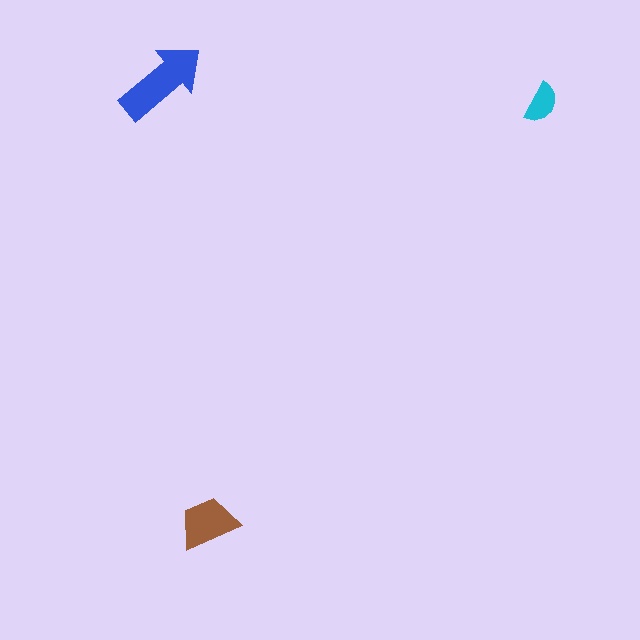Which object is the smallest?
The cyan semicircle.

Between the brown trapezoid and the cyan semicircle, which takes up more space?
The brown trapezoid.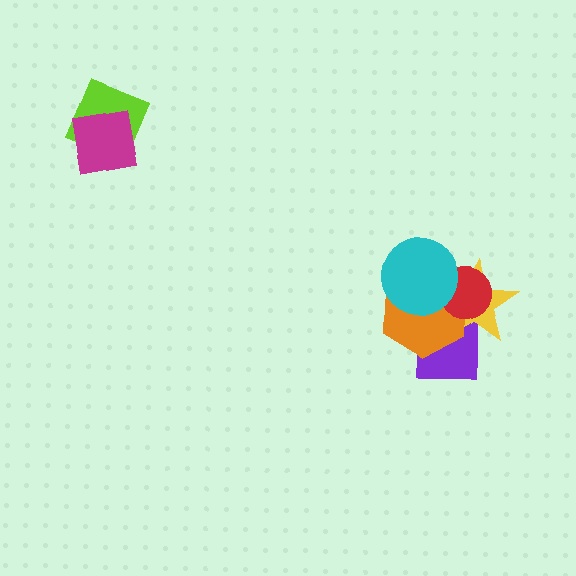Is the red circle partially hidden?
Yes, it is partially covered by another shape.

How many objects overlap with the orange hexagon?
4 objects overlap with the orange hexagon.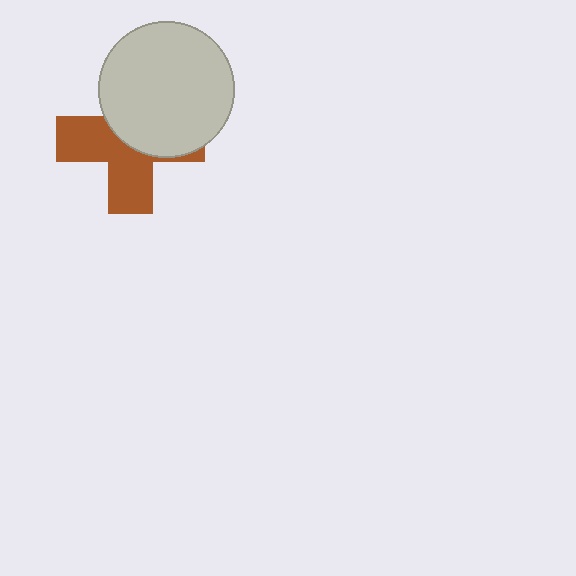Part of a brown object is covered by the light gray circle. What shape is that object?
It is a cross.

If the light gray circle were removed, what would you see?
You would see the complete brown cross.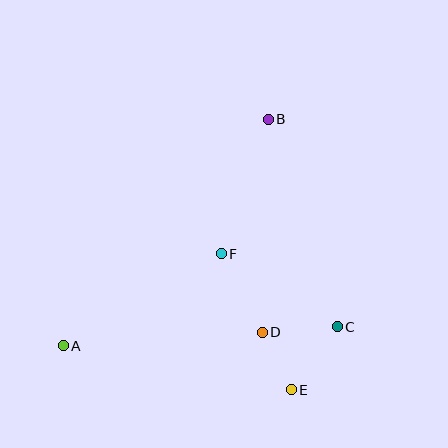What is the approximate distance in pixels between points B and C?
The distance between B and C is approximately 219 pixels.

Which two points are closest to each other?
Points D and E are closest to each other.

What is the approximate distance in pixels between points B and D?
The distance between B and D is approximately 213 pixels.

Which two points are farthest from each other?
Points A and B are farthest from each other.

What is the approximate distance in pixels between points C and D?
The distance between C and D is approximately 75 pixels.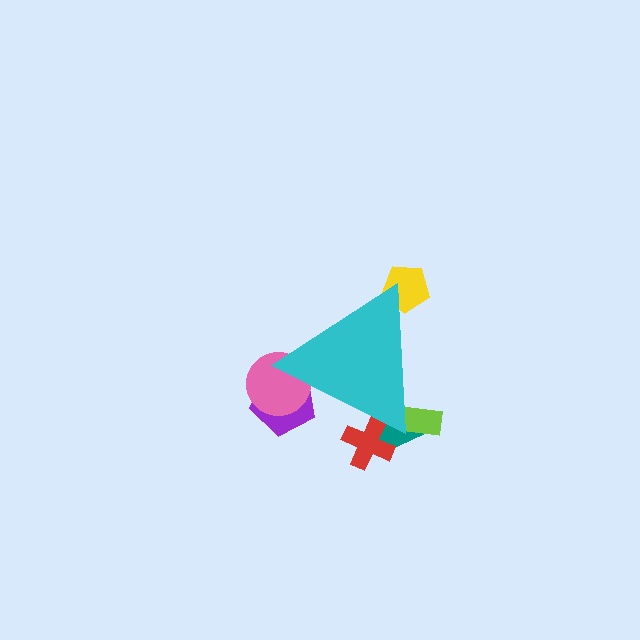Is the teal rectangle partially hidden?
Yes, the teal rectangle is partially hidden behind the cyan triangle.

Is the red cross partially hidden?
Yes, the red cross is partially hidden behind the cyan triangle.